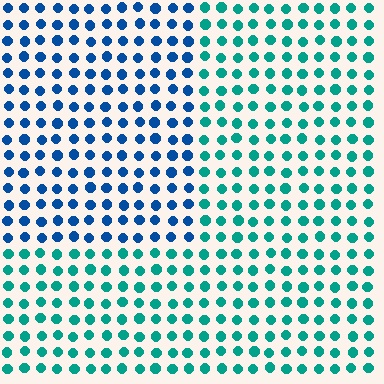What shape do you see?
I see a rectangle.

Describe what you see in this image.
The image is filled with small teal elements in a uniform arrangement. A rectangle-shaped region is visible where the elements are tinted to a slightly different hue, forming a subtle color boundary.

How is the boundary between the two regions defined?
The boundary is defined purely by a slight shift in hue (about 41 degrees). Spacing, size, and orientation are identical on both sides.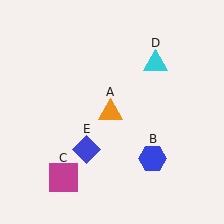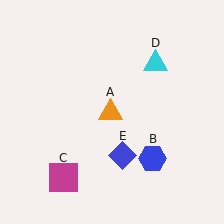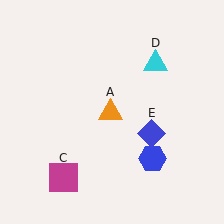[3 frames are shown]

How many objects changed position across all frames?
1 object changed position: blue diamond (object E).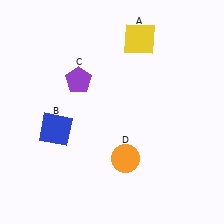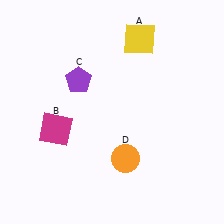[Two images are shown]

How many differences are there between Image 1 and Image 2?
There is 1 difference between the two images.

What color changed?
The square (B) changed from blue in Image 1 to magenta in Image 2.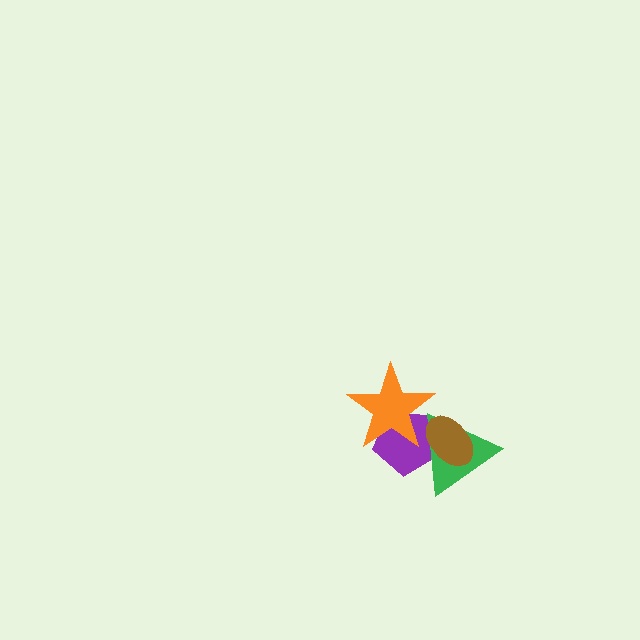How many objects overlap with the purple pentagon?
3 objects overlap with the purple pentagon.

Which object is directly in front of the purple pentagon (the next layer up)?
The green triangle is directly in front of the purple pentagon.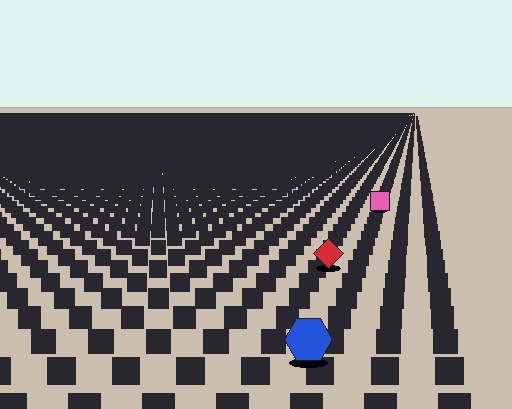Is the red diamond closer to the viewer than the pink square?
Yes. The red diamond is closer — you can tell from the texture gradient: the ground texture is coarser near it.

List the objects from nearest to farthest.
From nearest to farthest: the blue hexagon, the red diamond, the pink square.